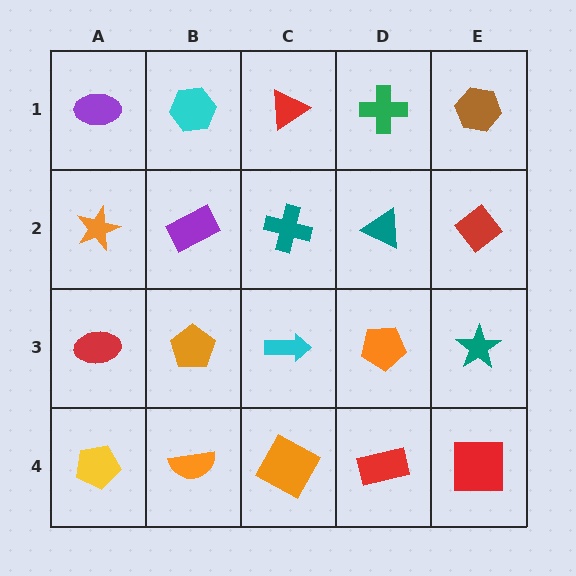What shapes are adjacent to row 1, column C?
A teal cross (row 2, column C), a cyan hexagon (row 1, column B), a green cross (row 1, column D).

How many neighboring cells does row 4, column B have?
3.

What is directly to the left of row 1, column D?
A red triangle.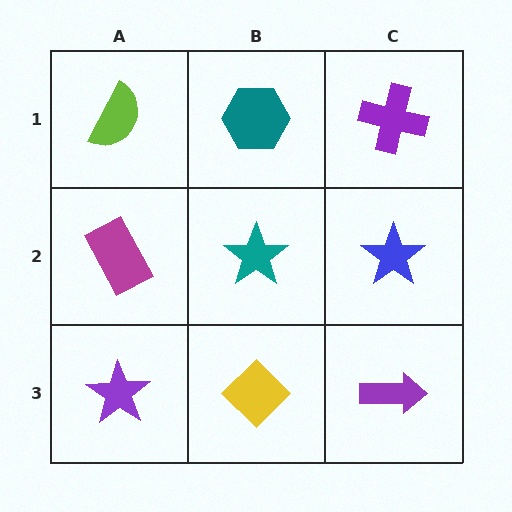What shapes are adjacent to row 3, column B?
A teal star (row 2, column B), a purple star (row 3, column A), a purple arrow (row 3, column C).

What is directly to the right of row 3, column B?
A purple arrow.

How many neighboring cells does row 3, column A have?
2.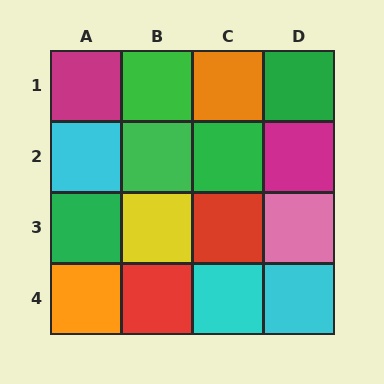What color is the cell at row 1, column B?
Green.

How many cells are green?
5 cells are green.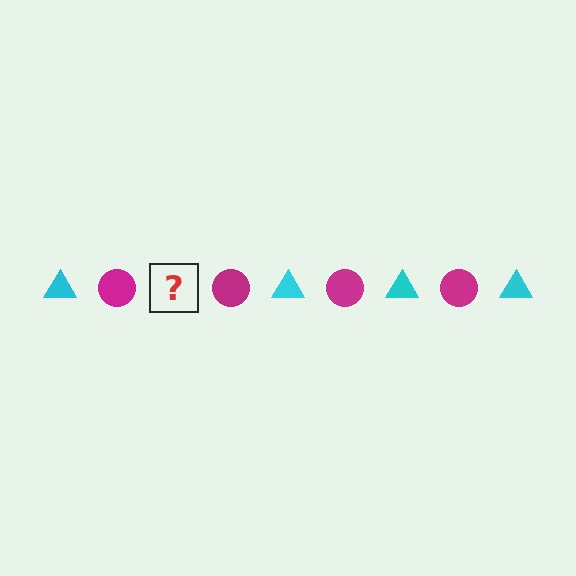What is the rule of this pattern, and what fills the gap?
The rule is that the pattern alternates between cyan triangle and magenta circle. The gap should be filled with a cyan triangle.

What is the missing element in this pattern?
The missing element is a cyan triangle.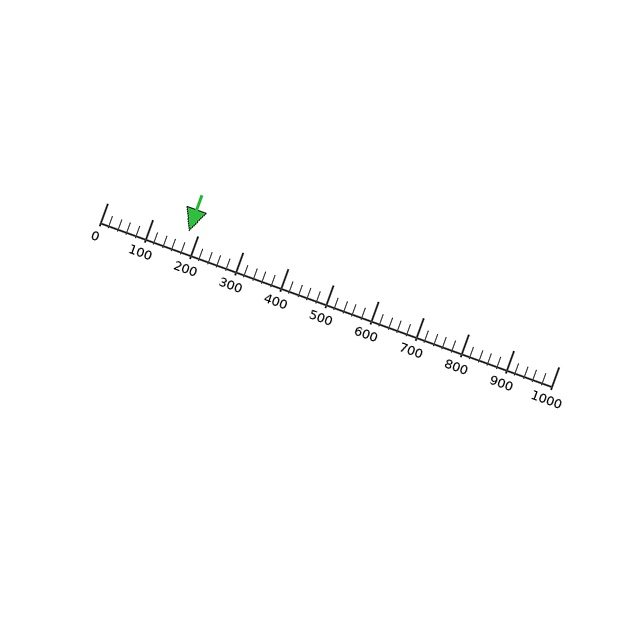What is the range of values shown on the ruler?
The ruler shows values from 0 to 1000.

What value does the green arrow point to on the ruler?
The green arrow points to approximately 180.